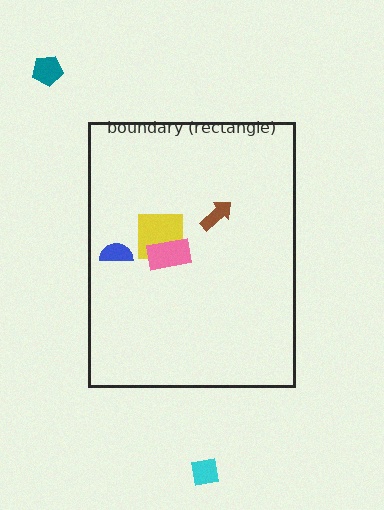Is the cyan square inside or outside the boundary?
Outside.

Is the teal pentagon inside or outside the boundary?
Outside.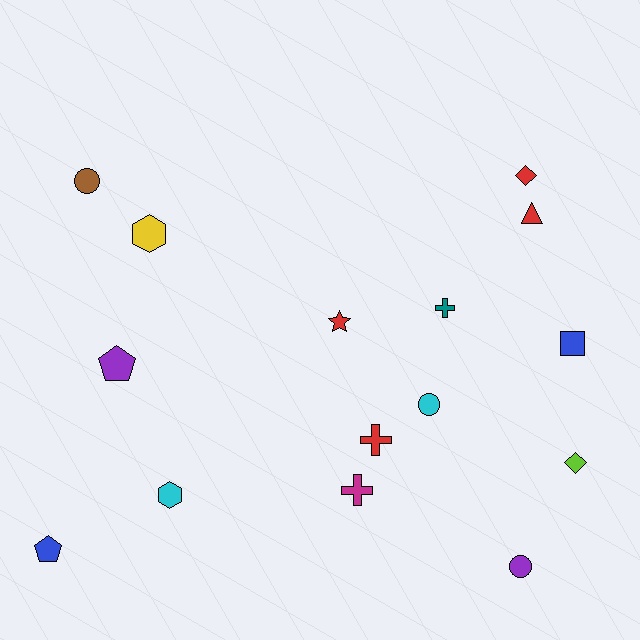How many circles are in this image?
There are 3 circles.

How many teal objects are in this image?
There is 1 teal object.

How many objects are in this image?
There are 15 objects.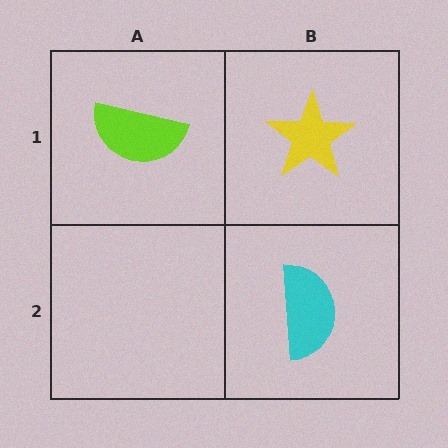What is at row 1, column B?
A yellow star.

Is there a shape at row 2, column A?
No, that cell is empty.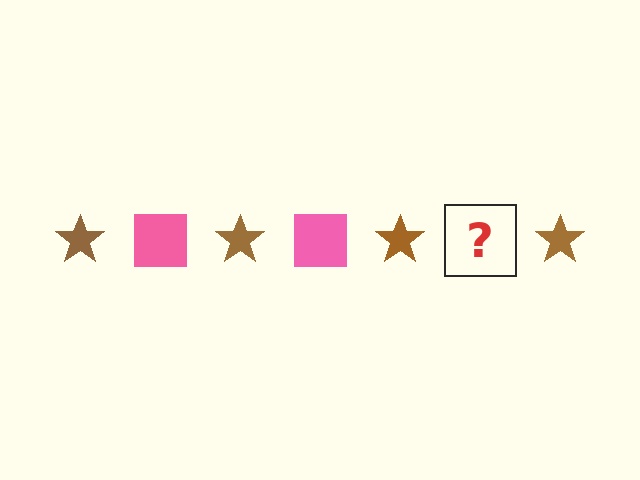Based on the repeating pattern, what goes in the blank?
The blank should be a pink square.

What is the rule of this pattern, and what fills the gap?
The rule is that the pattern alternates between brown star and pink square. The gap should be filled with a pink square.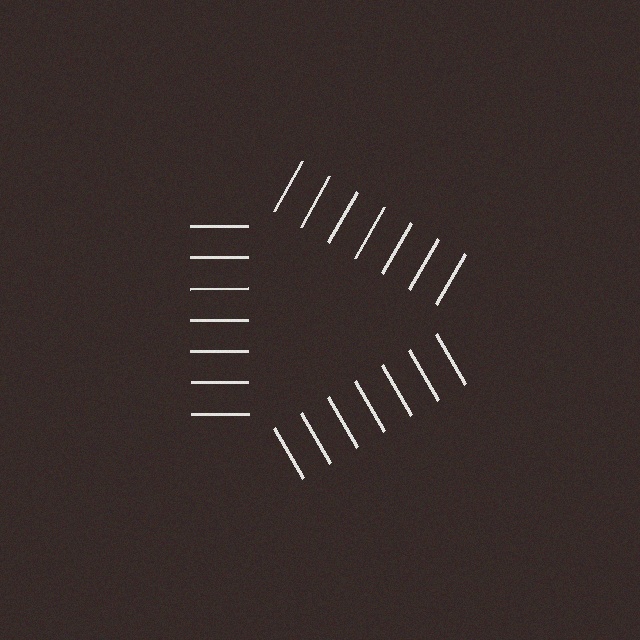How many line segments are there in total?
21 — 7 along each of the 3 edges.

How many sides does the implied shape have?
3 sides — the line-ends trace a triangle.